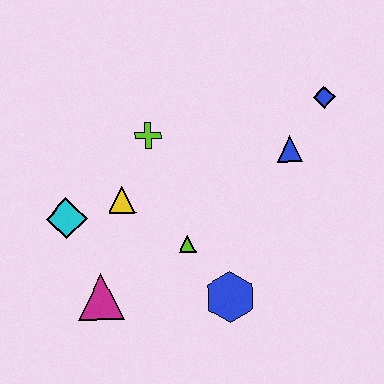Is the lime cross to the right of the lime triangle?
No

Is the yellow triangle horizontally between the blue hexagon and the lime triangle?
No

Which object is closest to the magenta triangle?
The cyan diamond is closest to the magenta triangle.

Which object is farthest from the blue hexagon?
The blue diamond is farthest from the blue hexagon.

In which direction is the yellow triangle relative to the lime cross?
The yellow triangle is below the lime cross.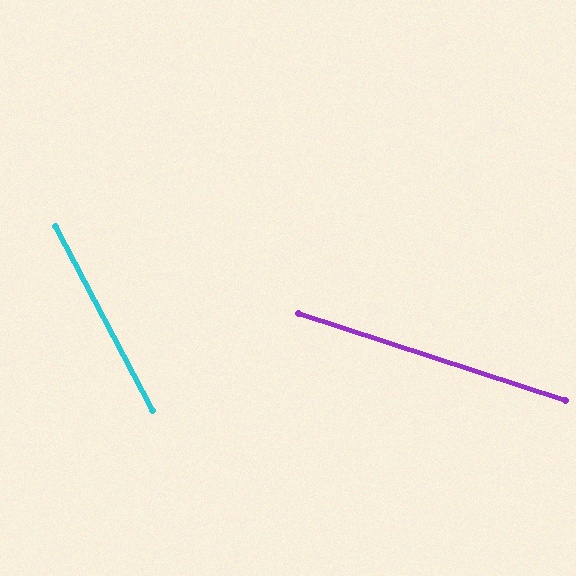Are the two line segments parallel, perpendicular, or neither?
Neither parallel nor perpendicular — they differ by about 44°.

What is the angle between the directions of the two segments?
Approximately 44 degrees.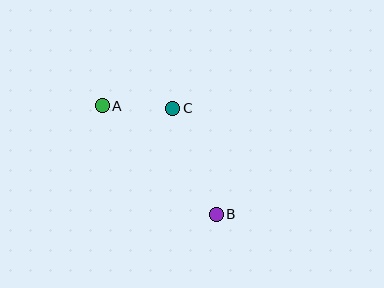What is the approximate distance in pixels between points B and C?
The distance between B and C is approximately 115 pixels.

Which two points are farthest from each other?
Points A and B are farthest from each other.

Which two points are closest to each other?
Points A and C are closest to each other.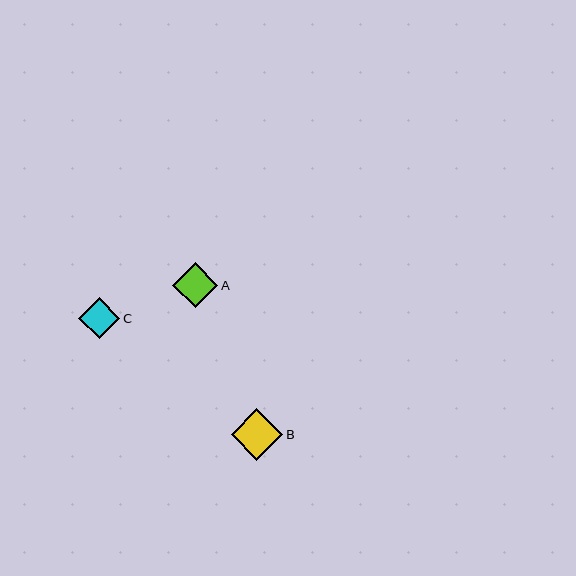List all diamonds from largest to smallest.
From largest to smallest: B, A, C.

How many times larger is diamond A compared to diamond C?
Diamond A is approximately 1.1 times the size of diamond C.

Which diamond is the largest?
Diamond B is the largest with a size of approximately 51 pixels.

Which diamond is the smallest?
Diamond C is the smallest with a size of approximately 41 pixels.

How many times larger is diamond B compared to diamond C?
Diamond B is approximately 1.3 times the size of diamond C.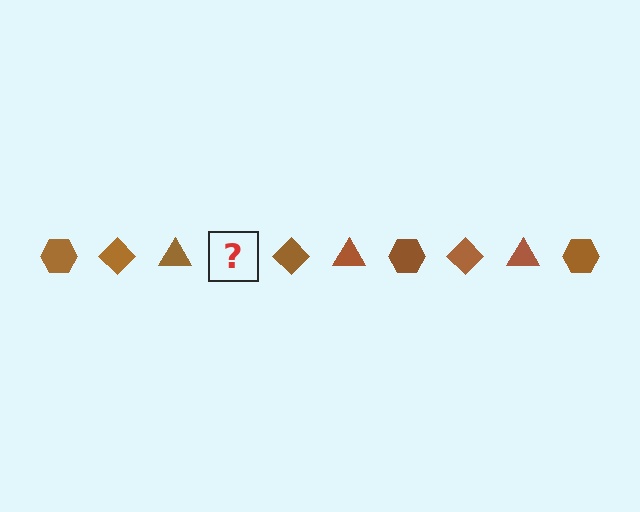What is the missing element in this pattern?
The missing element is a brown hexagon.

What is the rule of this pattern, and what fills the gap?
The rule is that the pattern cycles through hexagon, diamond, triangle shapes in brown. The gap should be filled with a brown hexagon.